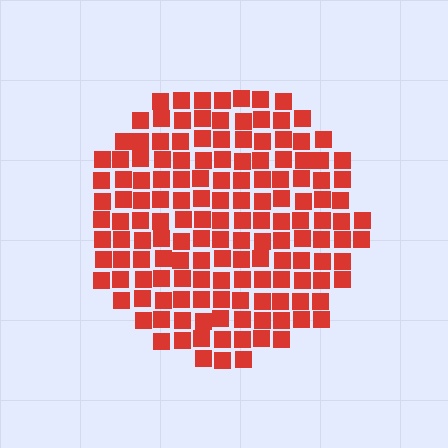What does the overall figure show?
The overall figure shows a circle.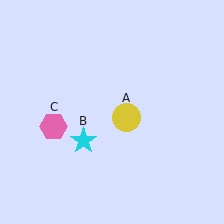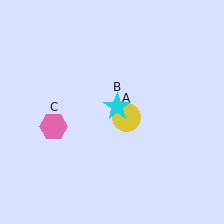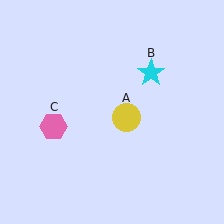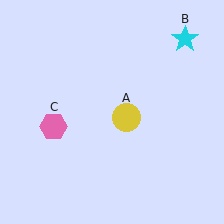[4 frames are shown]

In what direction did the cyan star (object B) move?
The cyan star (object B) moved up and to the right.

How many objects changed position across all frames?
1 object changed position: cyan star (object B).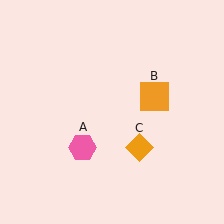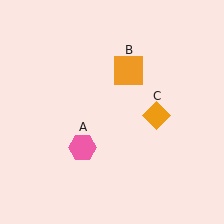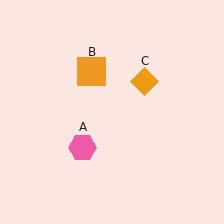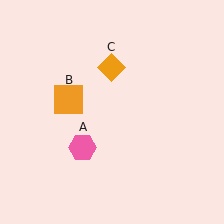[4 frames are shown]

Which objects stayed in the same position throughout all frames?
Pink hexagon (object A) remained stationary.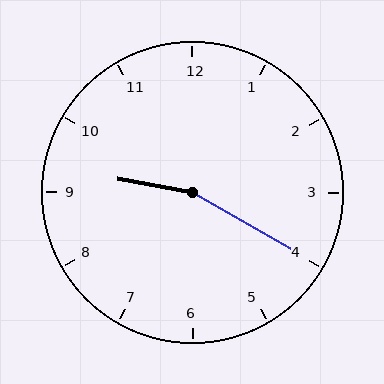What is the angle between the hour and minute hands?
Approximately 160 degrees.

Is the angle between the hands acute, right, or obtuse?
It is obtuse.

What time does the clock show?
9:20.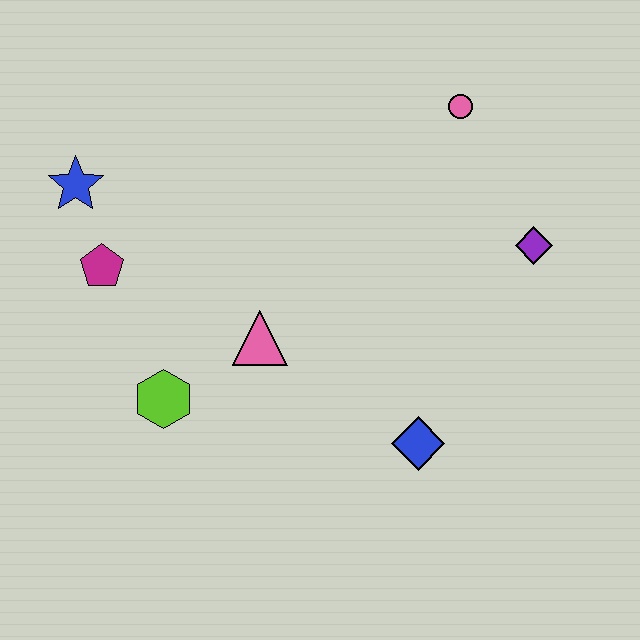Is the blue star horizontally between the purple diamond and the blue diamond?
No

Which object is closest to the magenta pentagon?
The blue star is closest to the magenta pentagon.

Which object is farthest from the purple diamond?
The blue star is farthest from the purple diamond.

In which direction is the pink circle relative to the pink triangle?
The pink circle is above the pink triangle.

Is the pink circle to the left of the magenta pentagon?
No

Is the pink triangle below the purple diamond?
Yes